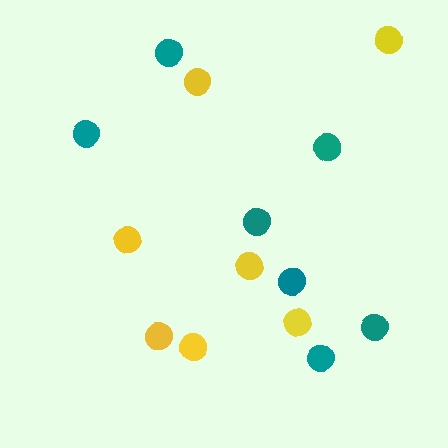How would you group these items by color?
There are 2 groups: one group of yellow circles (7) and one group of teal circles (7).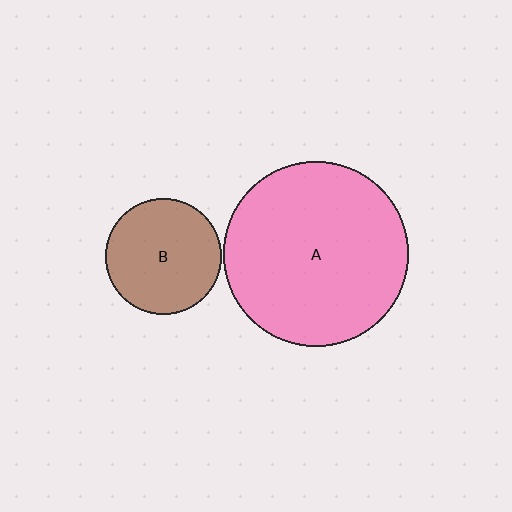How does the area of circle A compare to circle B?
Approximately 2.5 times.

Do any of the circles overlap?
No, none of the circles overlap.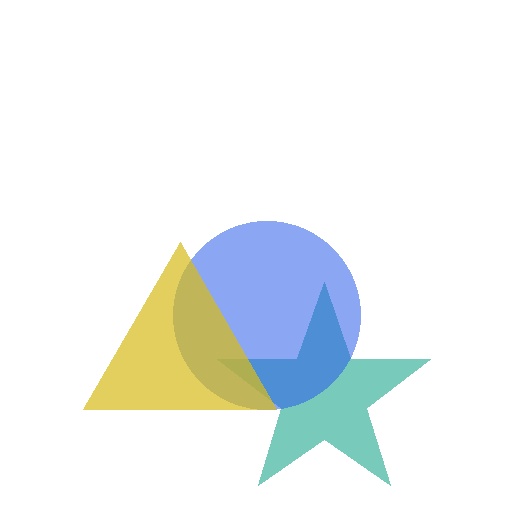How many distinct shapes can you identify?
There are 3 distinct shapes: a teal star, a blue circle, a yellow triangle.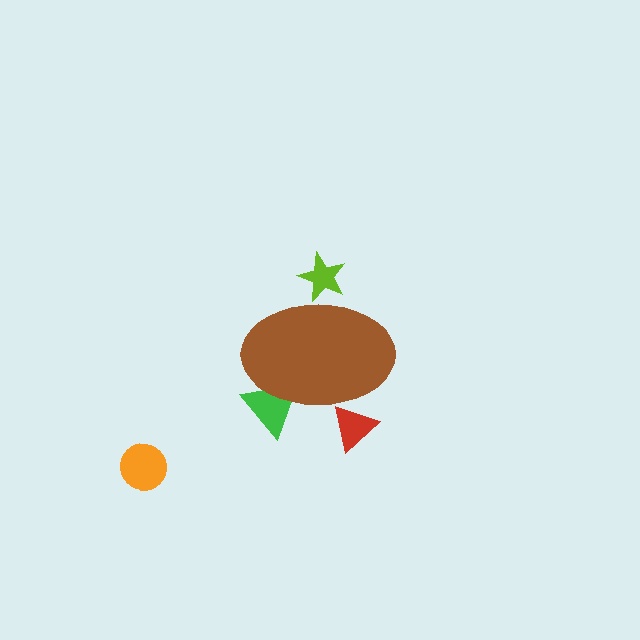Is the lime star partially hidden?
Yes, the lime star is partially hidden behind the brown ellipse.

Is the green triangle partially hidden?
Yes, the green triangle is partially hidden behind the brown ellipse.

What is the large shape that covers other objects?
A brown ellipse.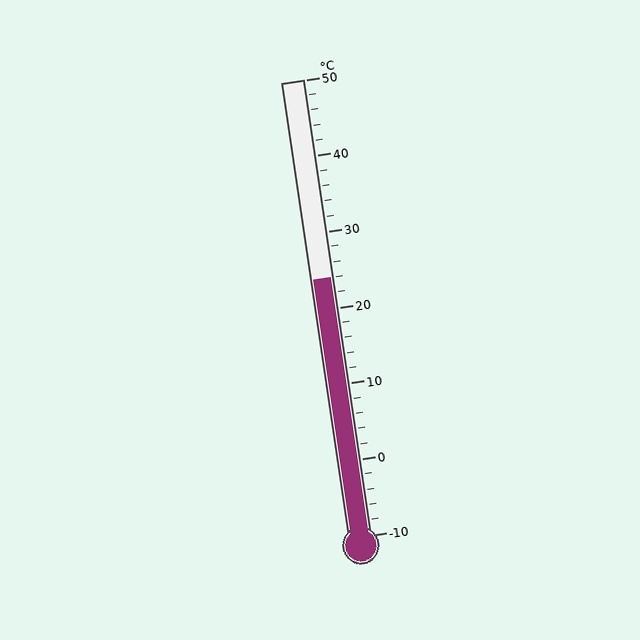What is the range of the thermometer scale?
The thermometer scale ranges from -10°C to 50°C.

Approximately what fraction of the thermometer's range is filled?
The thermometer is filled to approximately 55% of its range.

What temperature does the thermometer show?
The thermometer shows approximately 24°C.